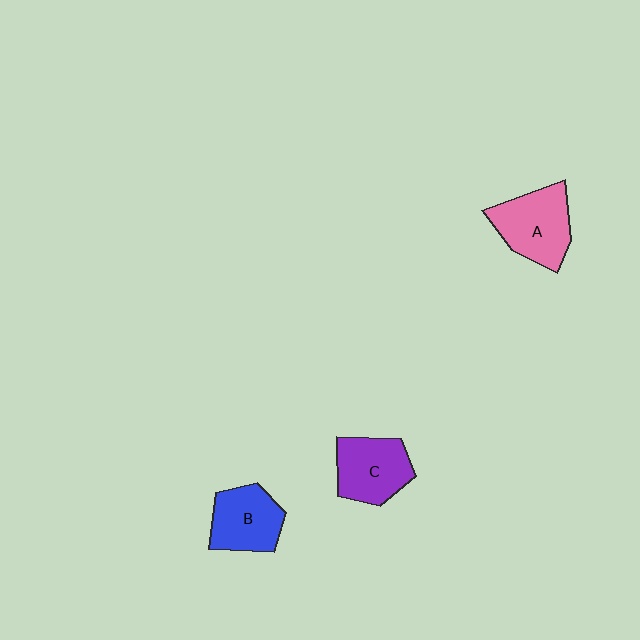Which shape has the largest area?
Shape A (pink).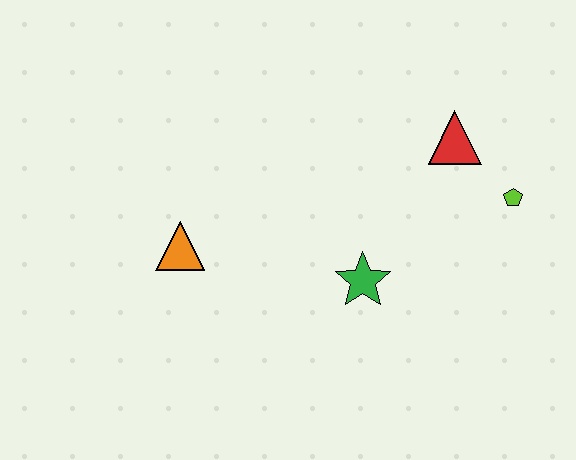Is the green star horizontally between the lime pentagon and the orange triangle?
Yes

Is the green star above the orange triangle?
No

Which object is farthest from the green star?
The orange triangle is farthest from the green star.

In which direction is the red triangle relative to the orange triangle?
The red triangle is to the right of the orange triangle.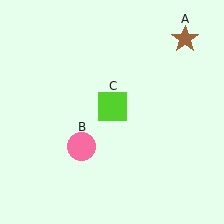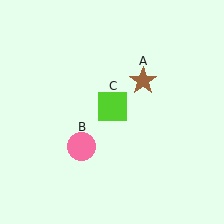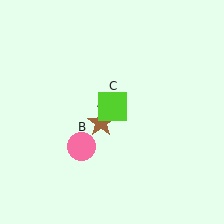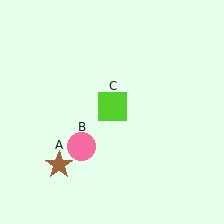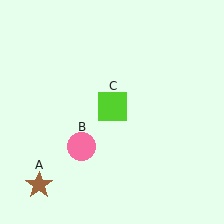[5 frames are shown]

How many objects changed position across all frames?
1 object changed position: brown star (object A).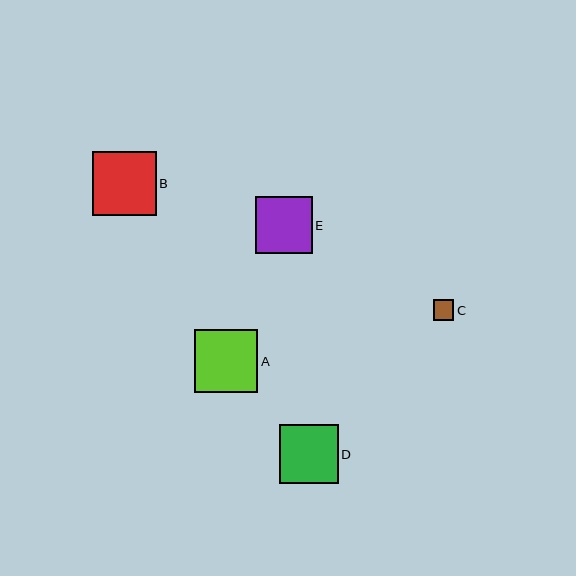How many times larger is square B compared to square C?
Square B is approximately 3.1 times the size of square C.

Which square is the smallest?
Square C is the smallest with a size of approximately 21 pixels.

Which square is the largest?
Square B is the largest with a size of approximately 64 pixels.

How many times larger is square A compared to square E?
Square A is approximately 1.1 times the size of square E.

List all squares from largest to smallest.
From largest to smallest: B, A, D, E, C.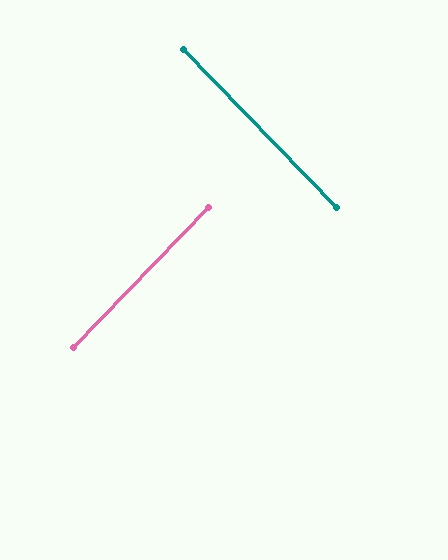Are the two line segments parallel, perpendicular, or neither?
Perpendicular — they meet at approximately 88°.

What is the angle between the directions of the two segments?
Approximately 88 degrees.